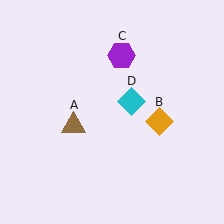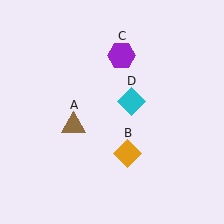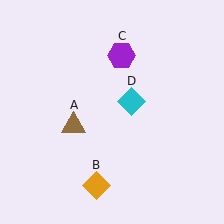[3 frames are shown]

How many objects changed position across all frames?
1 object changed position: orange diamond (object B).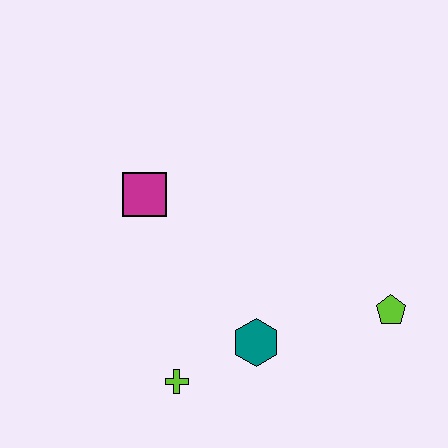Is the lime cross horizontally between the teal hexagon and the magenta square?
Yes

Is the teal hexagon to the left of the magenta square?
No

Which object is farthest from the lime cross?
The lime pentagon is farthest from the lime cross.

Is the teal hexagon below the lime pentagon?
Yes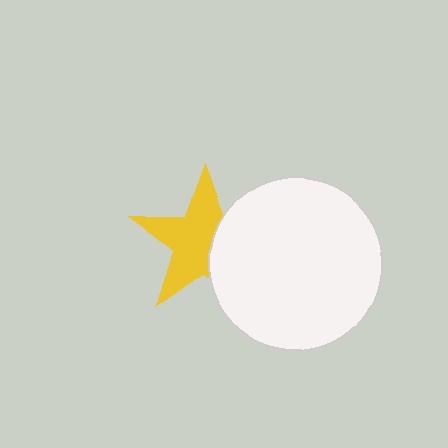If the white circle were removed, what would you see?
You would see the complete yellow star.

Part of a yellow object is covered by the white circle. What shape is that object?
It is a star.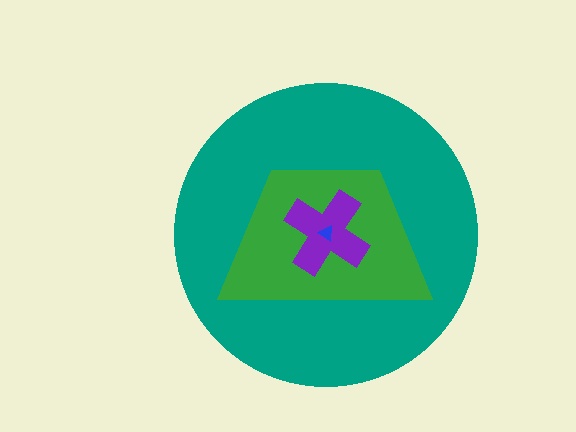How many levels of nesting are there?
4.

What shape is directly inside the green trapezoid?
The purple cross.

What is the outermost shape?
The teal circle.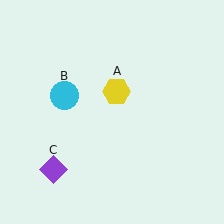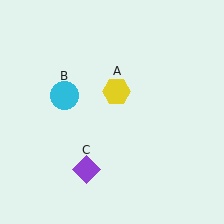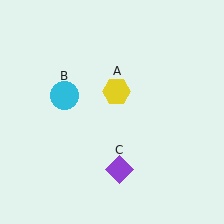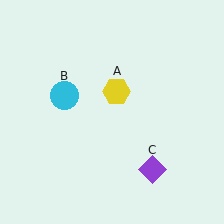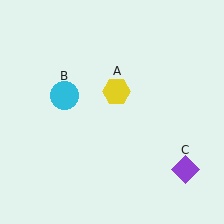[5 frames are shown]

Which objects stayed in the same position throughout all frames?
Yellow hexagon (object A) and cyan circle (object B) remained stationary.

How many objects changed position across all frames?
1 object changed position: purple diamond (object C).